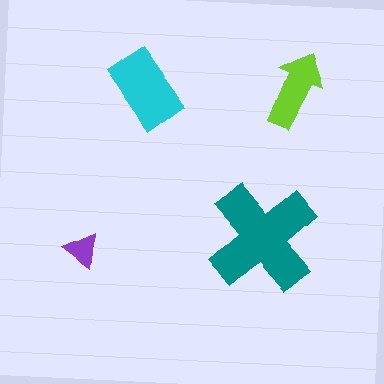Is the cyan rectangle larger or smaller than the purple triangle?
Larger.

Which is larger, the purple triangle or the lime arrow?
The lime arrow.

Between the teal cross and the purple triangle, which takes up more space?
The teal cross.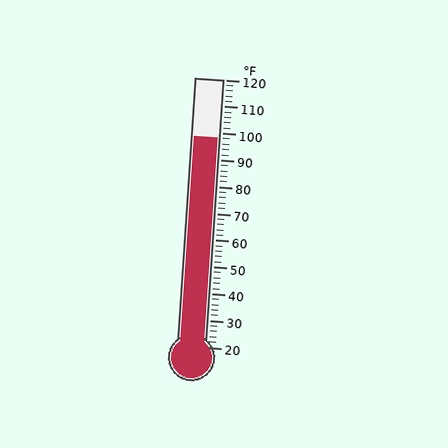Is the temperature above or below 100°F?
The temperature is below 100°F.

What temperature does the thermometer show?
The thermometer shows approximately 98°F.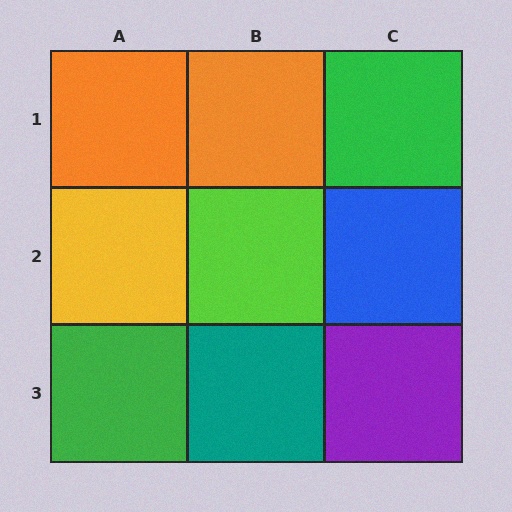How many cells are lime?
1 cell is lime.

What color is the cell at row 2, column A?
Yellow.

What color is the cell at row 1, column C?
Green.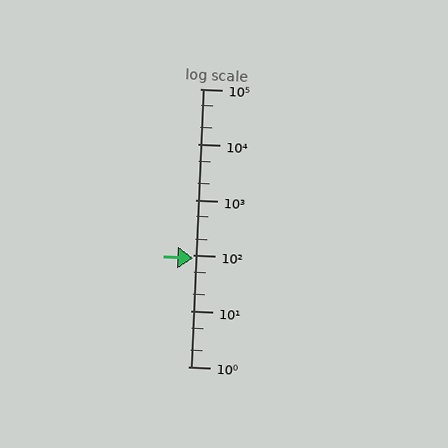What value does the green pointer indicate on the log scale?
The pointer indicates approximately 91.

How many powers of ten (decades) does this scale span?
The scale spans 5 decades, from 1 to 100000.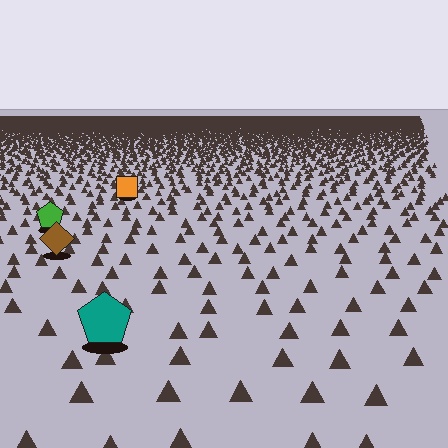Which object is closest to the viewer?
The teal pentagon is closest. The texture marks near it are larger and more spread out.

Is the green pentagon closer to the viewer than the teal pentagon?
No. The teal pentagon is closer — you can tell from the texture gradient: the ground texture is coarser near it.